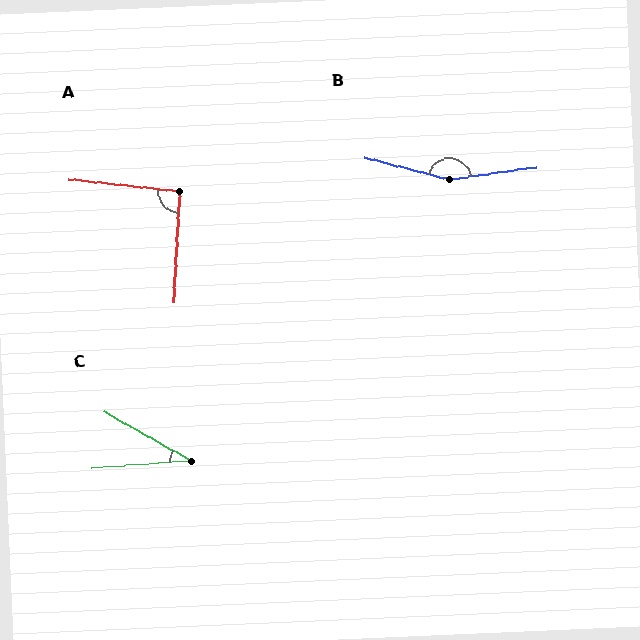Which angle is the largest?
B, at approximately 158 degrees.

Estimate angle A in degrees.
Approximately 93 degrees.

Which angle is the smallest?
C, at approximately 34 degrees.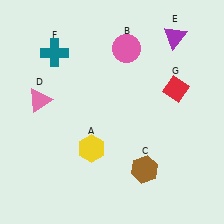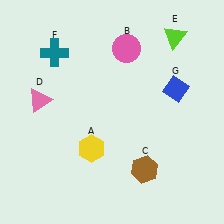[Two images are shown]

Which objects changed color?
E changed from purple to lime. G changed from red to blue.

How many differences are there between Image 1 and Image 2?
There are 2 differences between the two images.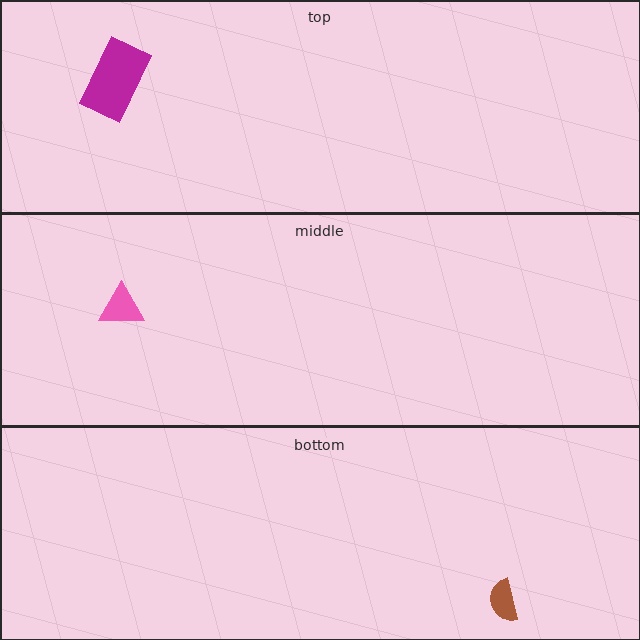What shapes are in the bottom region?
The brown semicircle.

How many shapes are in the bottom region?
1.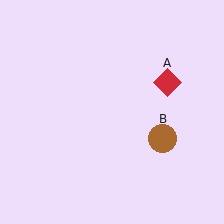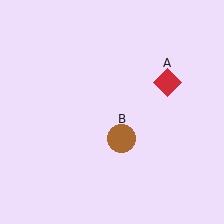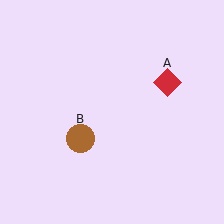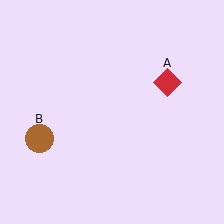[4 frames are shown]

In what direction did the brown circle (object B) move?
The brown circle (object B) moved left.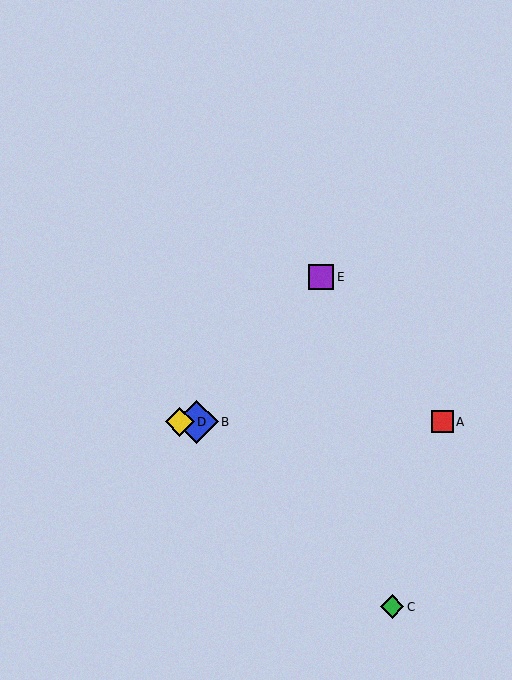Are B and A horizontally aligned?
Yes, both are at y≈422.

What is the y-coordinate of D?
Object D is at y≈422.